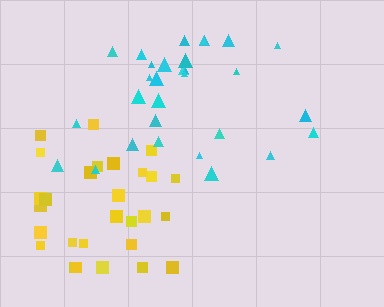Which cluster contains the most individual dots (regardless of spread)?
Cyan (30).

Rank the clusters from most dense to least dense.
yellow, cyan.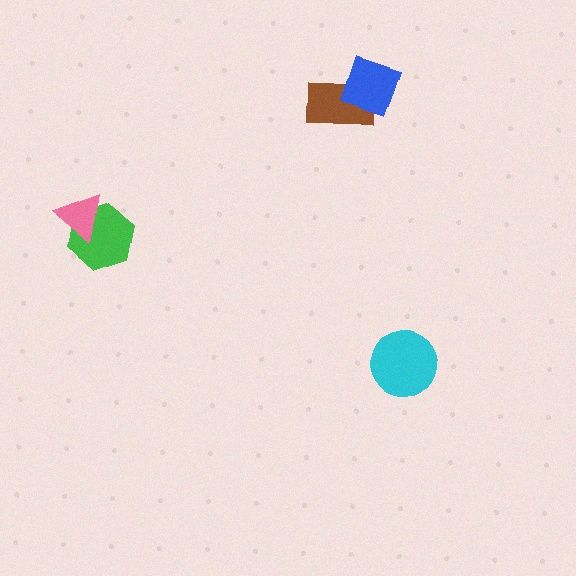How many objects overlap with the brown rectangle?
1 object overlaps with the brown rectangle.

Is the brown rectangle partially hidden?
Yes, it is partially covered by another shape.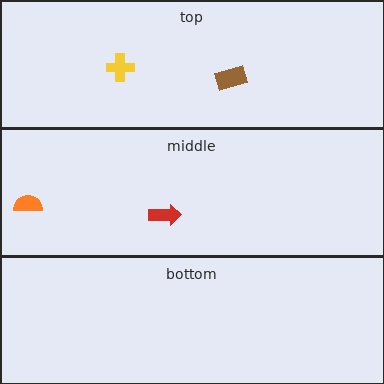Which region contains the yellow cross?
The top region.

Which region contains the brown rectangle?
The top region.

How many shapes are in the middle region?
2.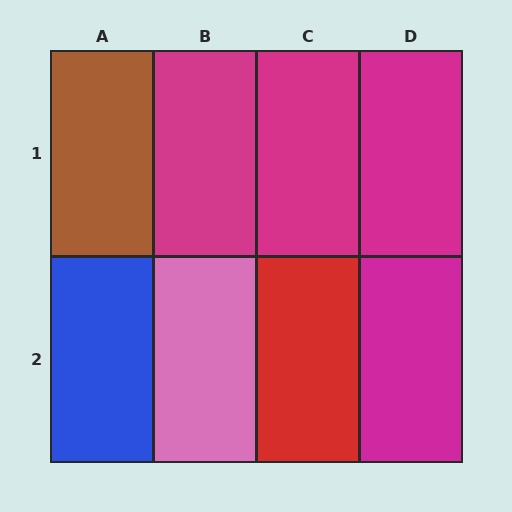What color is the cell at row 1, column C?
Magenta.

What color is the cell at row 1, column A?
Brown.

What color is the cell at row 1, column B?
Magenta.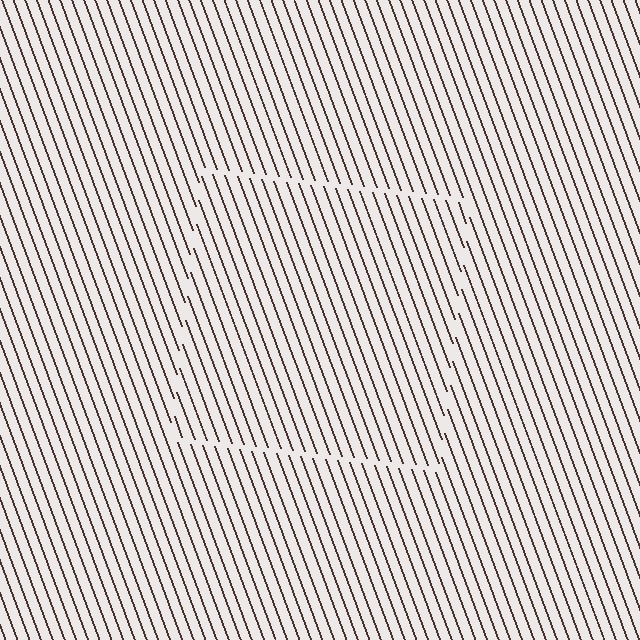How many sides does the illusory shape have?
4 sides — the line-ends trace a square.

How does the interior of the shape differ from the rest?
The interior of the shape contains the same grating, shifted by half a period — the contour is defined by the phase discontinuity where line-ends from the inner and outer gratings abut.